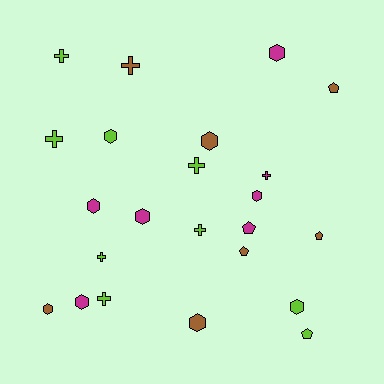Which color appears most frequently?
Lime, with 9 objects.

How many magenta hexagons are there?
There are 5 magenta hexagons.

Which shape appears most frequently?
Hexagon, with 10 objects.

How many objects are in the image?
There are 23 objects.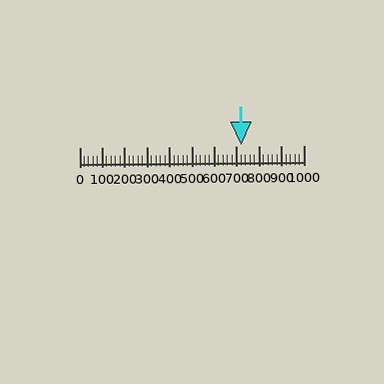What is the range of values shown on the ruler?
The ruler shows values from 0 to 1000.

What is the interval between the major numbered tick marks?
The major tick marks are spaced 100 units apart.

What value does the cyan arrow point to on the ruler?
The cyan arrow points to approximately 720.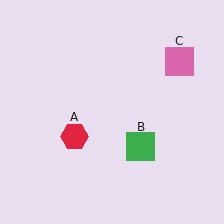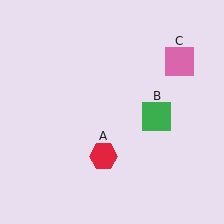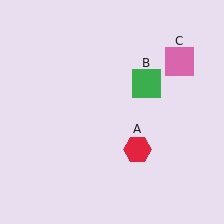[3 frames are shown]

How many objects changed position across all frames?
2 objects changed position: red hexagon (object A), green square (object B).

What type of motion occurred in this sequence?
The red hexagon (object A), green square (object B) rotated counterclockwise around the center of the scene.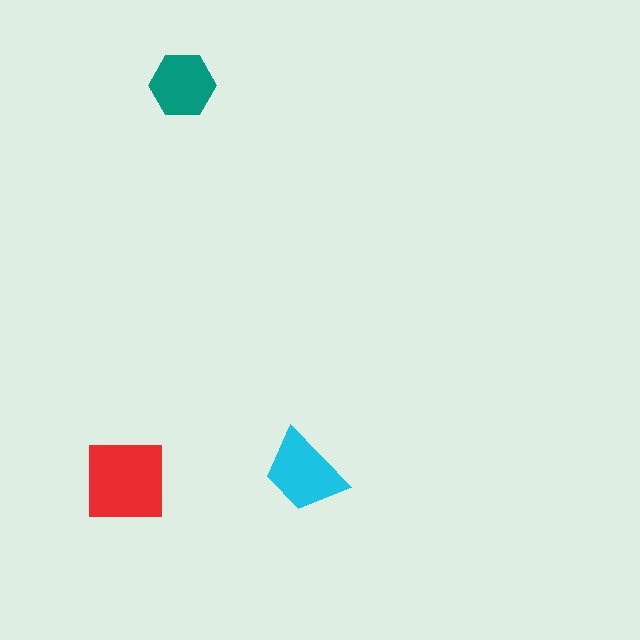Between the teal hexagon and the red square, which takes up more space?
The red square.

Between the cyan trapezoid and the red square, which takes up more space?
The red square.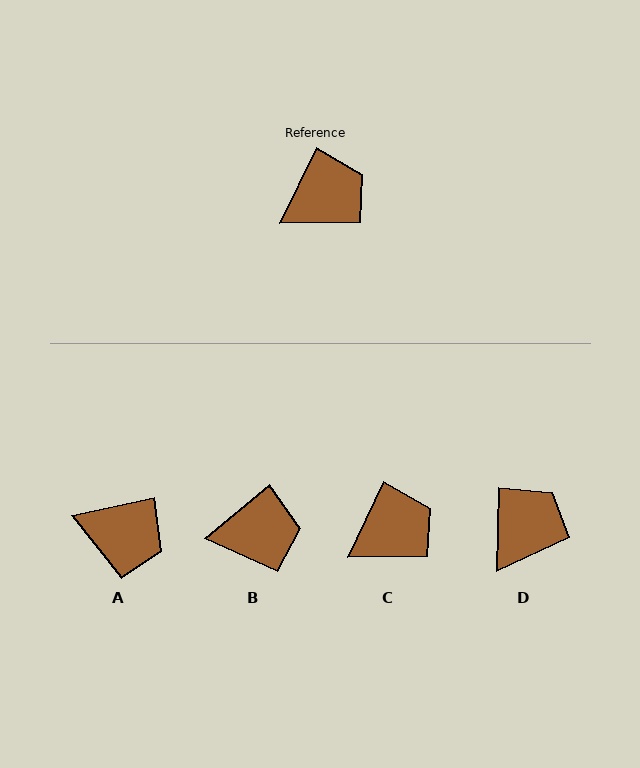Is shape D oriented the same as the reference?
No, it is off by about 24 degrees.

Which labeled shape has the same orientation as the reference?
C.